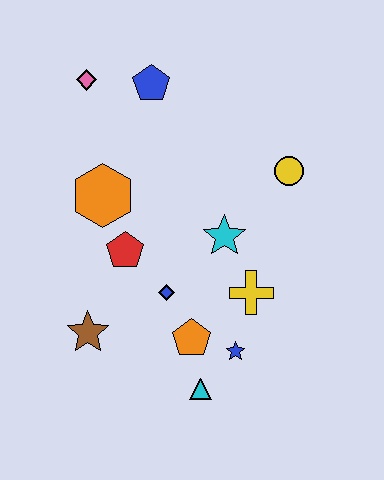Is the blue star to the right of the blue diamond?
Yes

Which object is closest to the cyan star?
The yellow cross is closest to the cyan star.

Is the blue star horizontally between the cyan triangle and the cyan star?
No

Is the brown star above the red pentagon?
No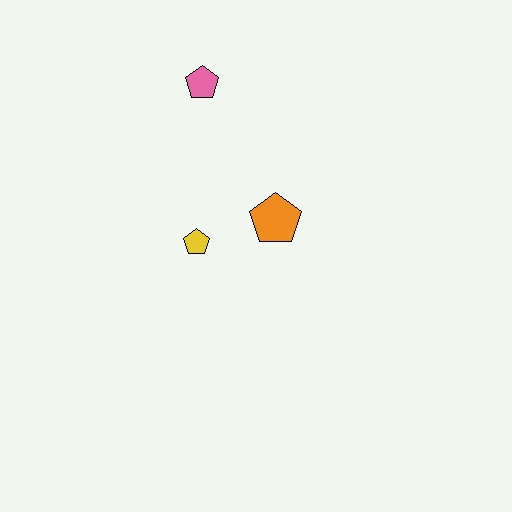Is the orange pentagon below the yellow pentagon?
No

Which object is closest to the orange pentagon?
The yellow pentagon is closest to the orange pentagon.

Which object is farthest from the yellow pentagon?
The pink pentagon is farthest from the yellow pentagon.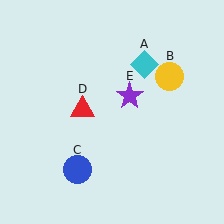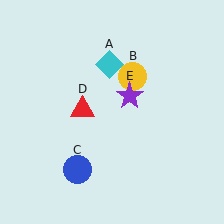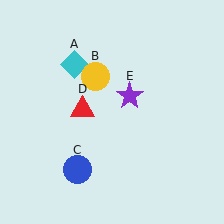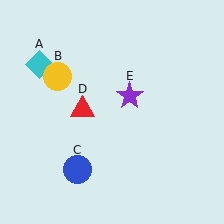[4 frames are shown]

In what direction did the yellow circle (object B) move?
The yellow circle (object B) moved left.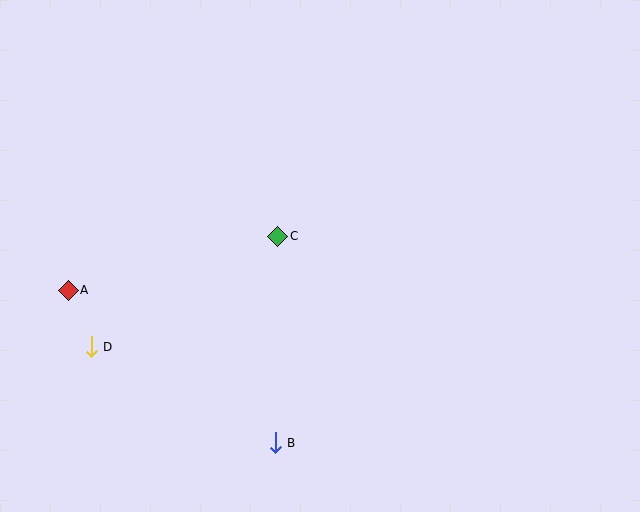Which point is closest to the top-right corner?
Point C is closest to the top-right corner.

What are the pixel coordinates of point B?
Point B is at (275, 443).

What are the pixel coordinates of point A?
Point A is at (68, 290).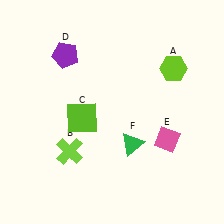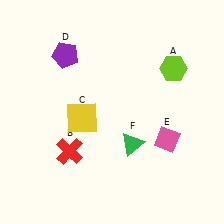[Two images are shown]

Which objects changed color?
B changed from lime to red. C changed from lime to yellow.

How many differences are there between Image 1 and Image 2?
There are 2 differences between the two images.